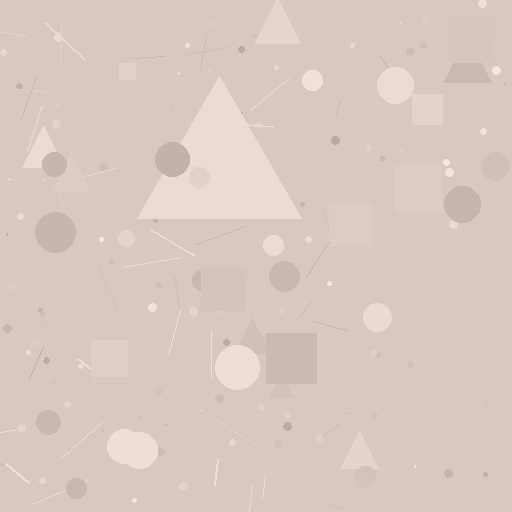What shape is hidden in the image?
A triangle is hidden in the image.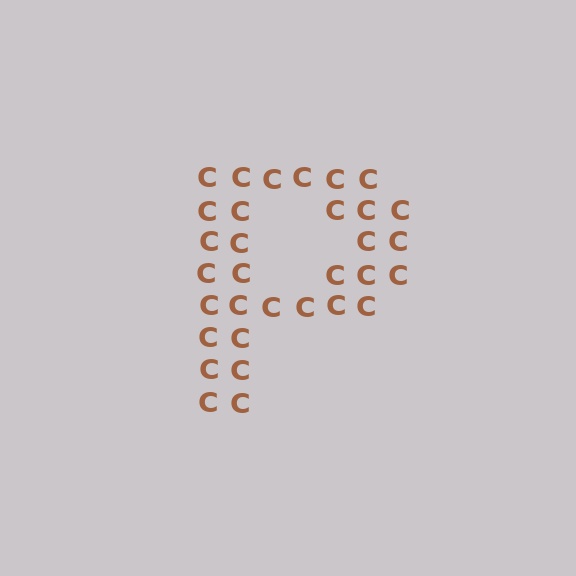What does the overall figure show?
The overall figure shows the letter P.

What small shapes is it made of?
It is made of small letter C's.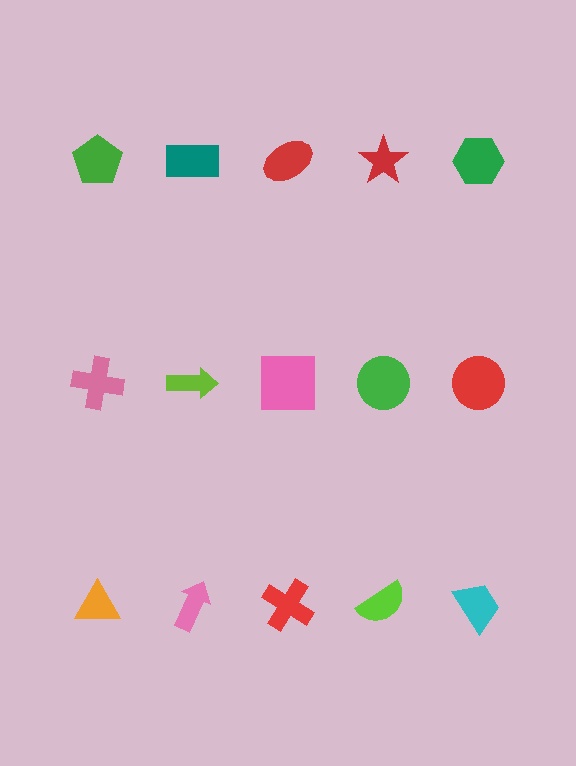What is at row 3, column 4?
A lime semicircle.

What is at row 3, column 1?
An orange triangle.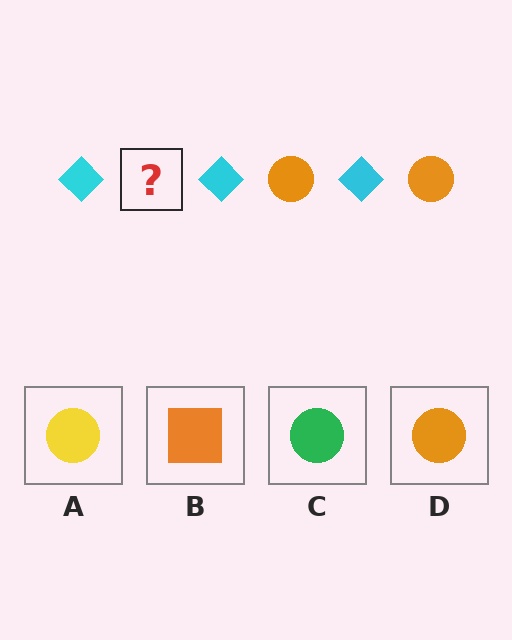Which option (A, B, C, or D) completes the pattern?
D.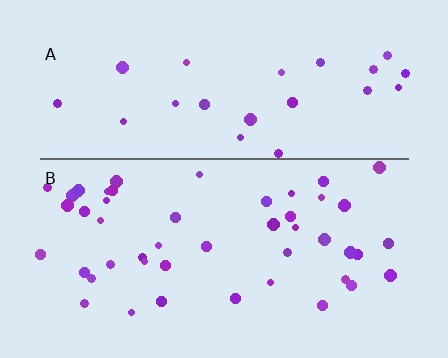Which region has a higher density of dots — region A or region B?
B (the bottom).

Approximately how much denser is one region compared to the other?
Approximately 1.9× — region B over region A.